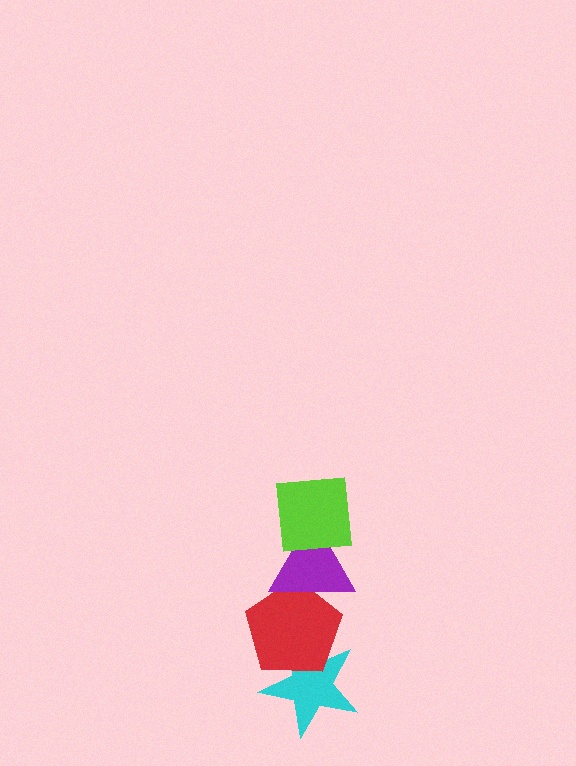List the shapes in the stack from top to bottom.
From top to bottom: the lime square, the purple triangle, the red pentagon, the cyan star.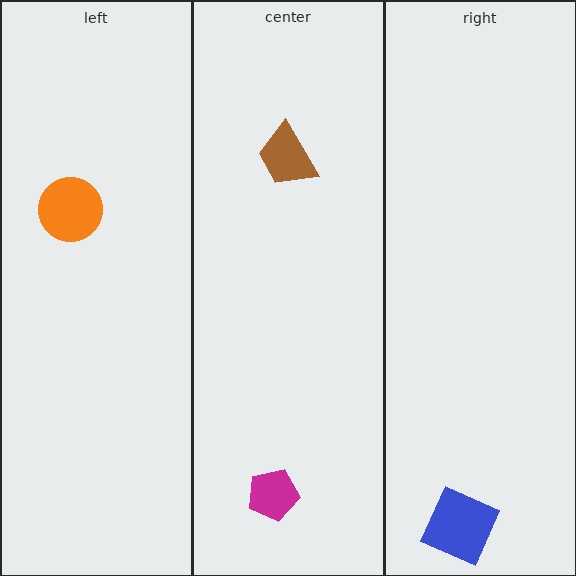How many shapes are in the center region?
2.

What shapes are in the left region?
The orange circle.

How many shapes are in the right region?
1.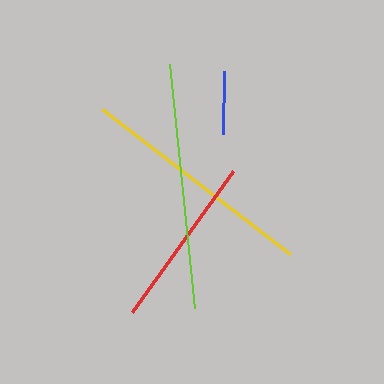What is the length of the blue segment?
The blue segment is approximately 63 pixels long.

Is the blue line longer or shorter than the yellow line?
The yellow line is longer than the blue line.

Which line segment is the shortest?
The blue line is the shortest at approximately 63 pixels.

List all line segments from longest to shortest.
From longest to shortest: lime, yellow, red, blue.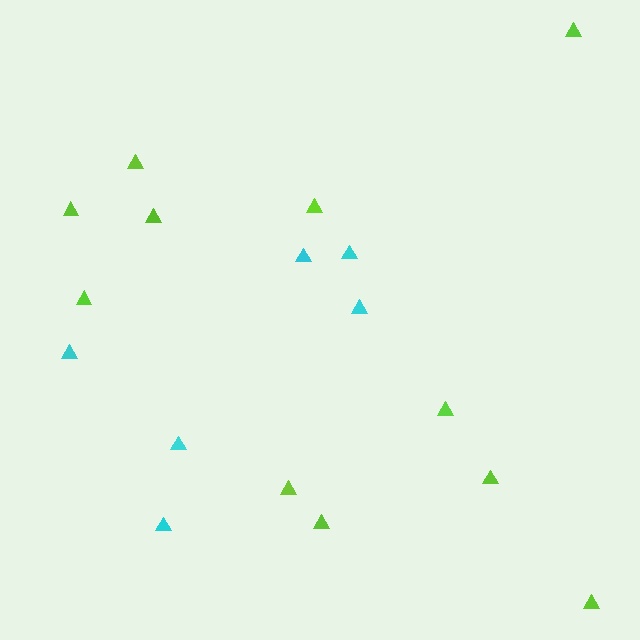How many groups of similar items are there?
There are 2 groups: one group of cyan triangles (6) and one group of lime triangles (11).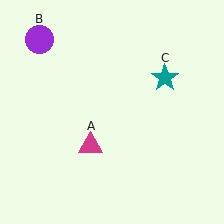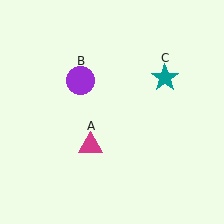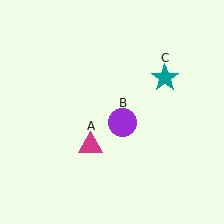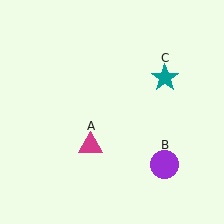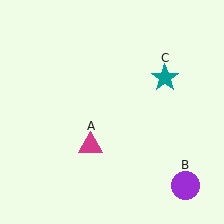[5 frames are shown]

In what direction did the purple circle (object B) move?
The purple circle (object B) moved down and to the right.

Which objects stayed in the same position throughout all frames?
Magenta triangle (object A) and teal star (object C) remained stationary.